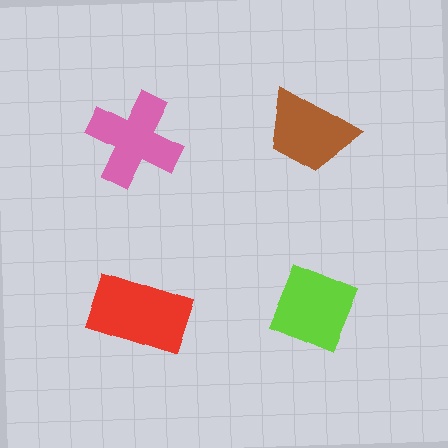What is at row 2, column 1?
A red rectangle.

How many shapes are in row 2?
2 shapes.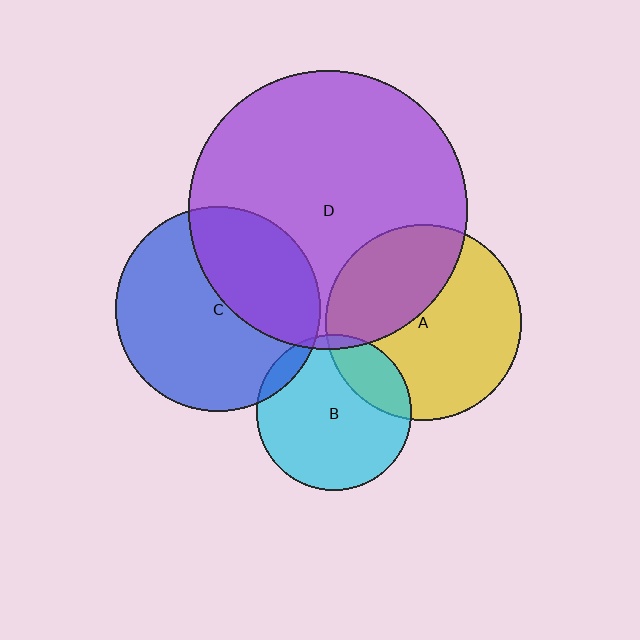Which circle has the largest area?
Circle D (purple).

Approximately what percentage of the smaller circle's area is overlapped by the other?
Approximately 20%.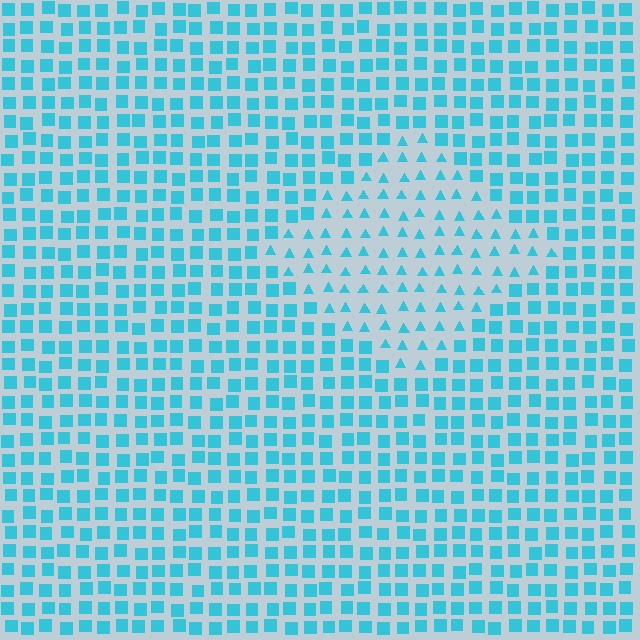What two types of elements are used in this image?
The image uses triangles inside the diamond region and squares outside it.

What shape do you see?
I see a diamond.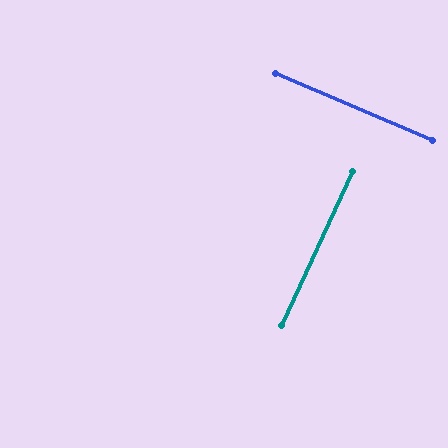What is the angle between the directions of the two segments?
Approximately 88 degrees.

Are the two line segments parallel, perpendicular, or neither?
Perpendicular — they meet at approximately 88°.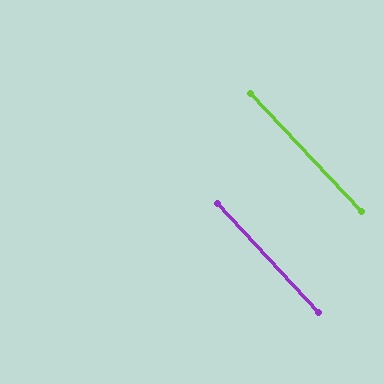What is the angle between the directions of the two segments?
Approximately 0 degrees.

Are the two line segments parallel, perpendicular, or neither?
Parallel — their directions differ by only 0.4°.